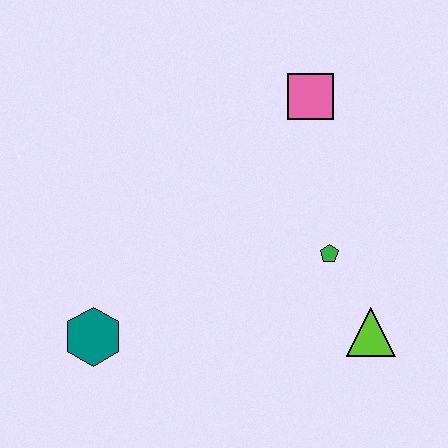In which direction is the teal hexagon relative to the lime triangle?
The teal hexagon is to the left of the lime triangle.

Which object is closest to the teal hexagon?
The green pentagon is closest to the teal hexagon.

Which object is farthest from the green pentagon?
The teal hexagon is farthest from the green pentagon.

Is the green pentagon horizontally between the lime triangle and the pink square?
Yes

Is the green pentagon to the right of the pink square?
Yes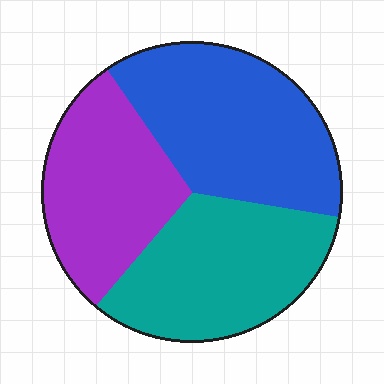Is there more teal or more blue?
Blue.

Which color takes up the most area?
Blue, at roughly 35%.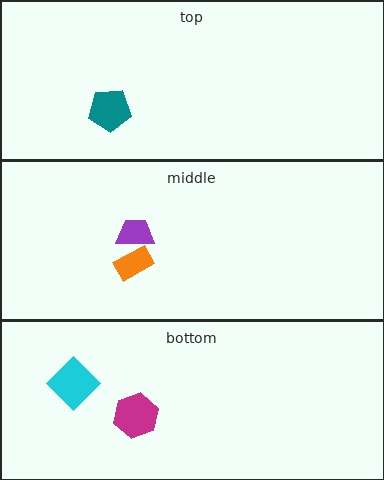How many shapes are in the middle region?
2.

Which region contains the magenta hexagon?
The bottom region.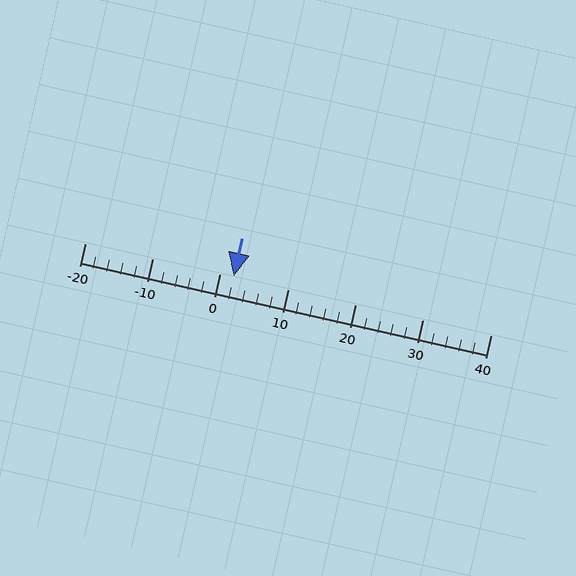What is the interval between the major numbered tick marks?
The major tick marks are spaced 10 units apart.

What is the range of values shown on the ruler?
The ruler shows values from -20 to 40.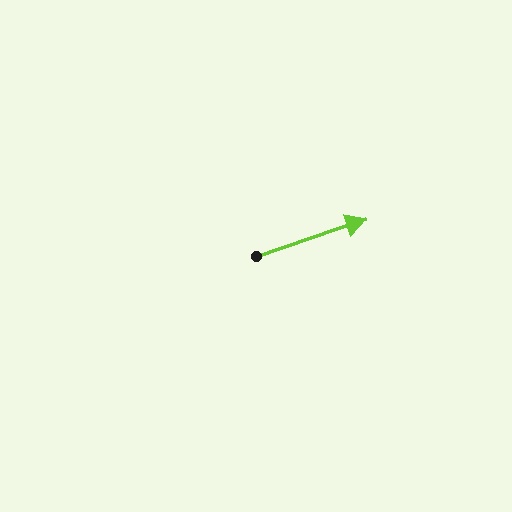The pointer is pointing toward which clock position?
Roughly 2 o'clock.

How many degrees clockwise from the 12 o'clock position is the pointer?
Approximately 72 degrees.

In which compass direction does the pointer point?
East.